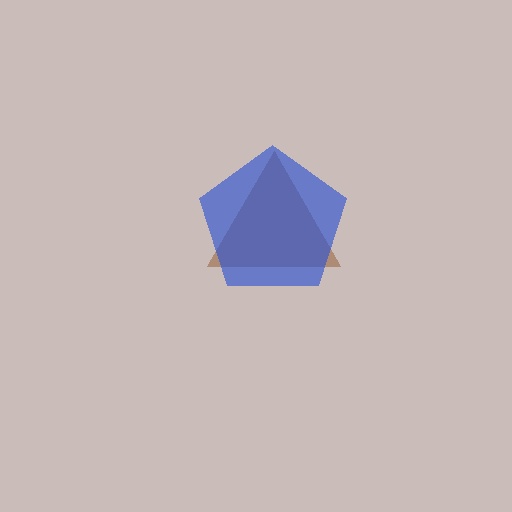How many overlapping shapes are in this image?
There are 2 overlapping shapes in the image.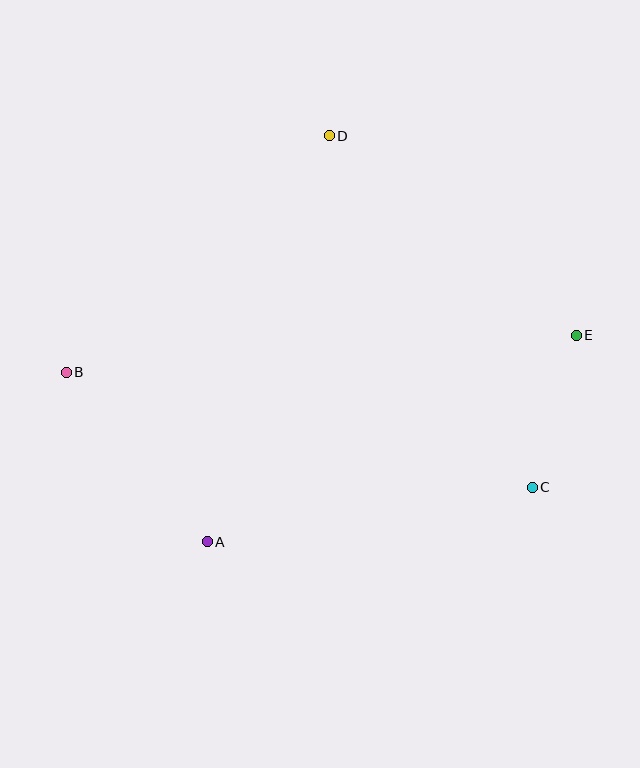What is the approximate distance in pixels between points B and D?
The distance between B and D is approximately 354 pixels.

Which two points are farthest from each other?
Points B and E are farthest from each other.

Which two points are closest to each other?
Points C and E are closest to each other.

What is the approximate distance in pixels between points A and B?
The distance between A and B is approximately 221 pixels.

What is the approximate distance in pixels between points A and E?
The distance between A and E is approximately 423 pixels.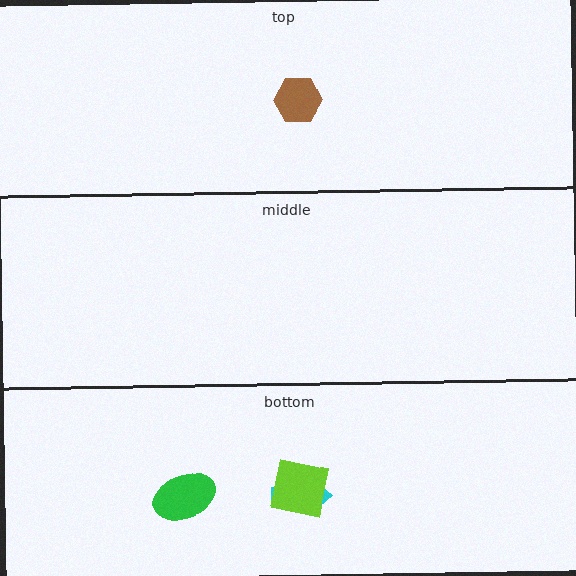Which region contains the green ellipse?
The bottom region.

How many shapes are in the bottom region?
3.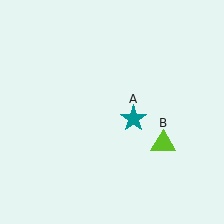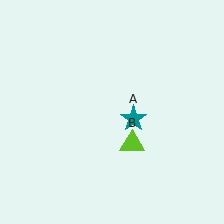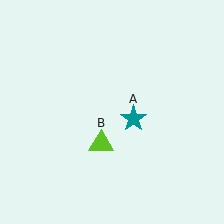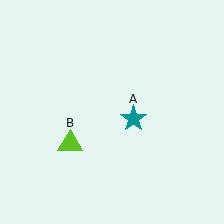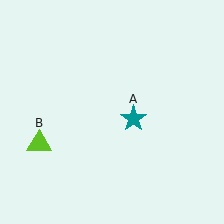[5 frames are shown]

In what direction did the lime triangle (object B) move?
The lime triangle (object B) moved left.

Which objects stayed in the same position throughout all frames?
Teal star (object A) remained stationary.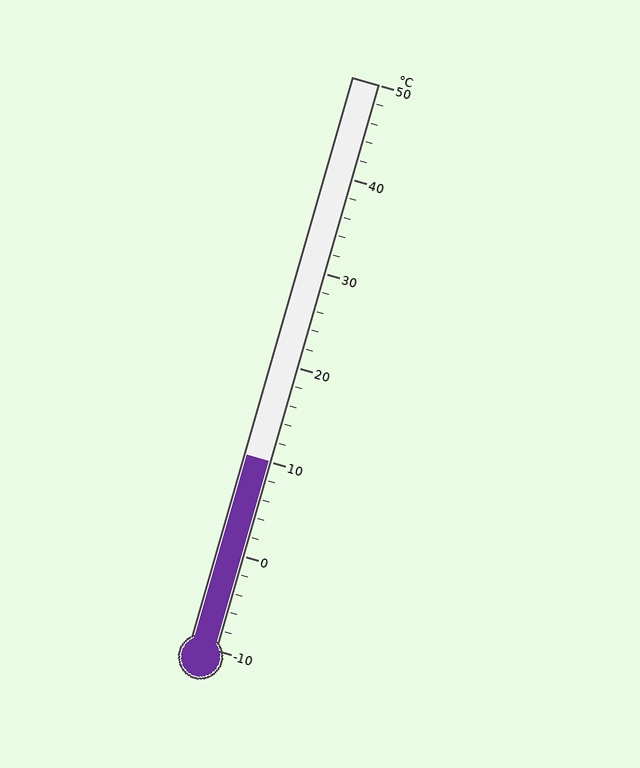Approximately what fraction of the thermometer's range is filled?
The thermometer is filled to approximately 35% of its range.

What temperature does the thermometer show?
The thermometer shows approximately 10°C.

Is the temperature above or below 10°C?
The temperature is at 10°C.